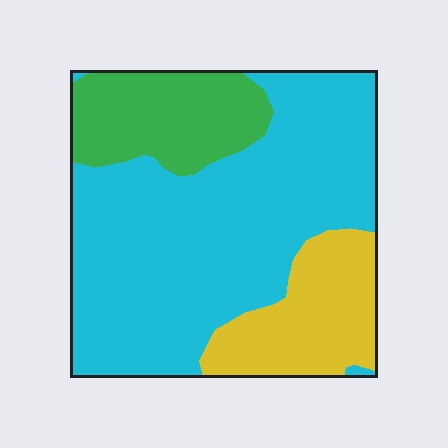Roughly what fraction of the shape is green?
Green covers 19% of the shape.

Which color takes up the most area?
Cyan, at roughly 65%.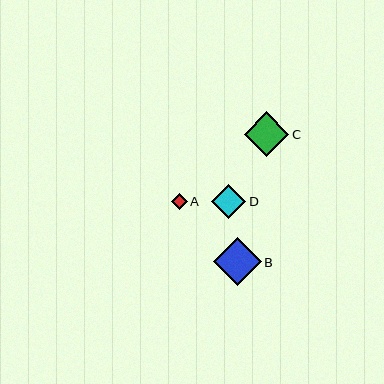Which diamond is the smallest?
Diamond A is the smallest with a size of approximately 16 pixels.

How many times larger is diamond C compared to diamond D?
Diamond C is approximately 1.3 times the size of diamond D.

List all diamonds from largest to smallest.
From largest to smallest: B, C, D, A.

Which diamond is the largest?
Diamond B is the largest with a size of approximately 48 pixels.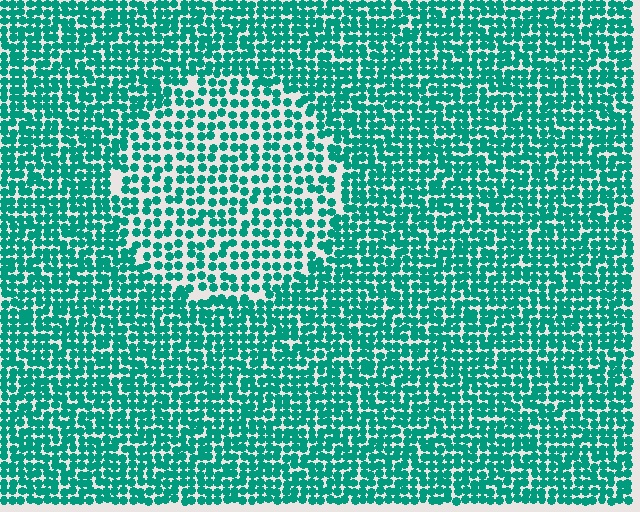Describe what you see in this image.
The image contains small teal elements arranged at two different densities. A circle-shaped region is visible where the elements are less densely packed than the surrounding area.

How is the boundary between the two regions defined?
The boundary is defined by a change in element density (approximately 1.6x ratio). All elements are the same color, size, and shape.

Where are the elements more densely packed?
The elements are more densely packed outside the circle boundary.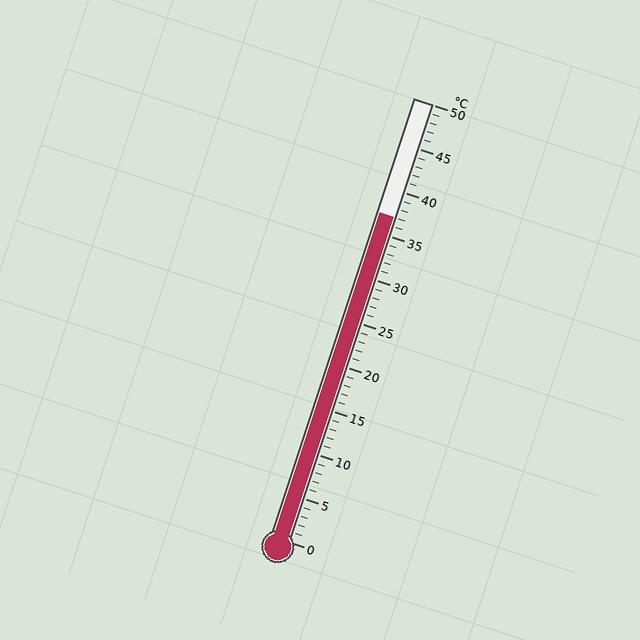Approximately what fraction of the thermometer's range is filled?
The thermometer is filled to approximately 75% of its range.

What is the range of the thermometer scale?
The thermometer scale ranges from 0°C to 50°C.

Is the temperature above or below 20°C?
The temperature is above 20°C.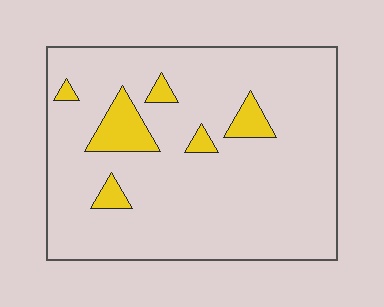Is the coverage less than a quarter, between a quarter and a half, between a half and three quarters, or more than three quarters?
Less than a quarter.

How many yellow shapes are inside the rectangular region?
6.